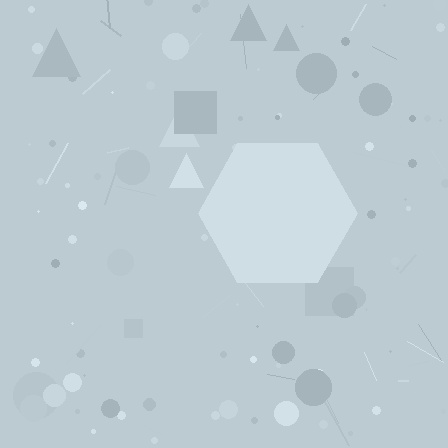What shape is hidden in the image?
A hexagon is hidden in the image.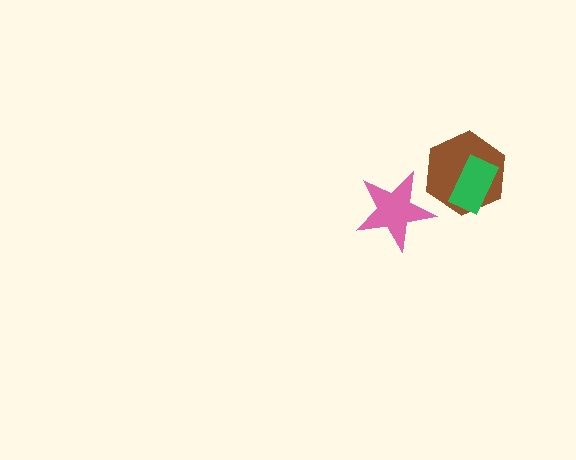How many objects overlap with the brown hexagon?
1 object overlaps with the brown hexagon.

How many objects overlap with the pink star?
0 objects overlap with the pink star.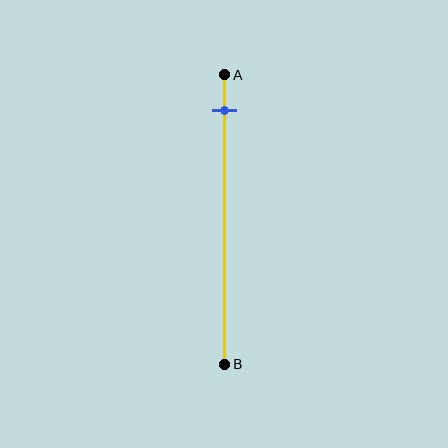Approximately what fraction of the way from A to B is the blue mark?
The blue mark is approximately 10% of the way from A to B.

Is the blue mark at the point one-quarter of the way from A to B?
No, the mark is at about 10% from A, not at the 25% one-quarter point.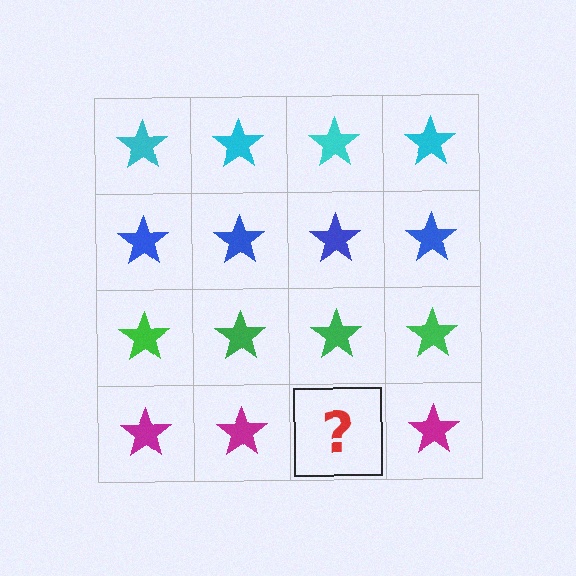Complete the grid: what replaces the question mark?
The question mark should be replaced with a magenta star.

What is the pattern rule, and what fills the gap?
The rule is that each row has a consistent color. The gap should be filled with a magenta star.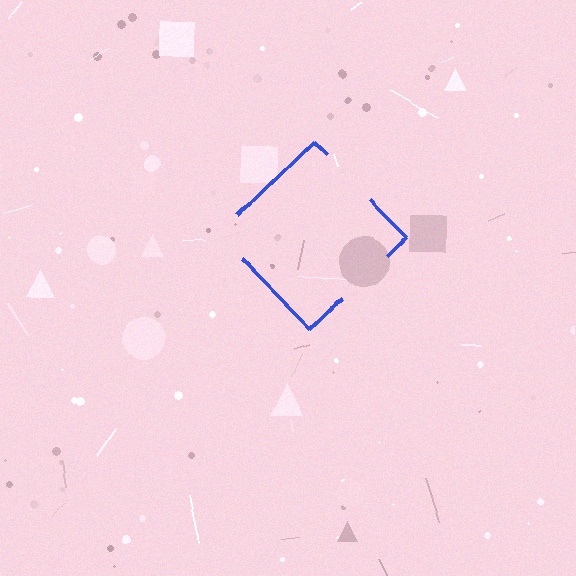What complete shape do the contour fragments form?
The contour fragments form a diamond.